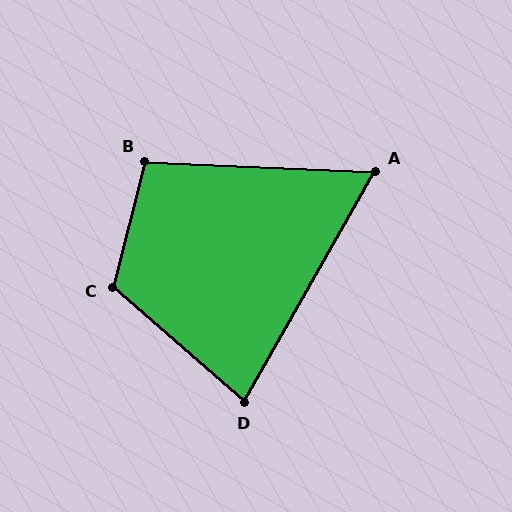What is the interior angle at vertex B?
Approximately 101 degrees (obtuse).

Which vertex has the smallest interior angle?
A, at approximately 63 degrees.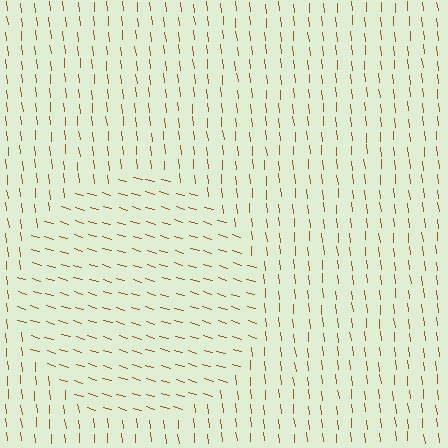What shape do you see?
I see a circle.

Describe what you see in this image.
The image is filled with small brown line segments. A circle region in the image has lines oriented differently from the surrounding lines, creating a visible texture boundary.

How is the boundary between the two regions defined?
The boundary is defined purely by a change in line orientation (approximately 68 degrees difference). All lines are the same color and thickness.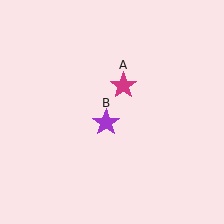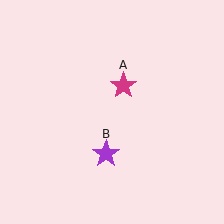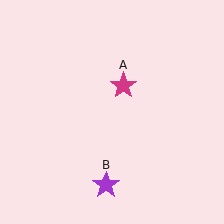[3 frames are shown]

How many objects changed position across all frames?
1 object changed position: purple star (object B).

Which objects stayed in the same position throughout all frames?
Magenta star (object A) remained stationary.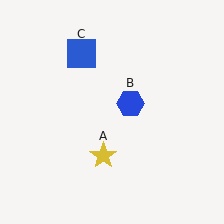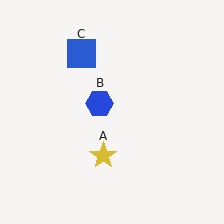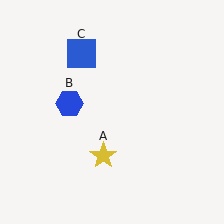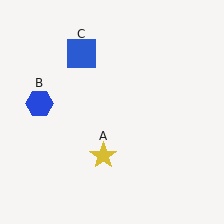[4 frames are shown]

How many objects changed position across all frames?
1 object changed position: blue hexagon (object B).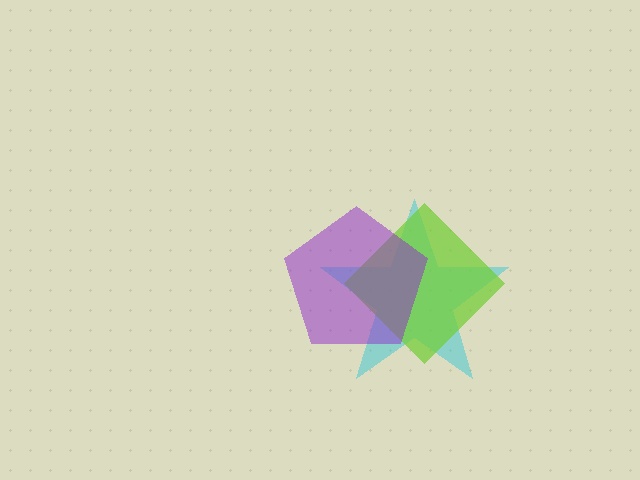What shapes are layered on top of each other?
The layered shapes are: a cyan star, a lime diamond, a purple pentagon.